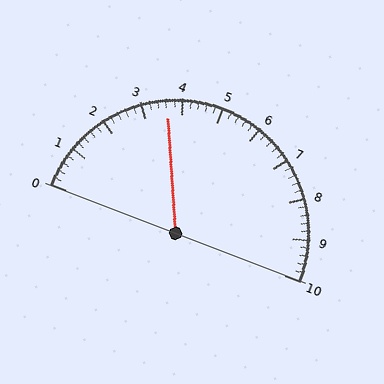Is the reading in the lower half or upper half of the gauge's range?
The reading is in the lower half of the range (0 to 10).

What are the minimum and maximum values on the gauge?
The gauge ranges from 0 to 10.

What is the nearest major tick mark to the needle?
The nearest major tick mark is 4.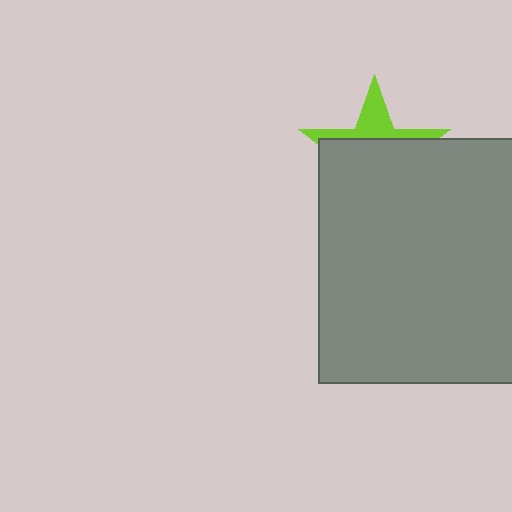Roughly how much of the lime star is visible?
A small part of it is visible (roughly 30%).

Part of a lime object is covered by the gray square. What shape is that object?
It is a star.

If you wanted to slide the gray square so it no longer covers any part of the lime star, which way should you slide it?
Slide it down — that is the most direct way to separate the two shapes.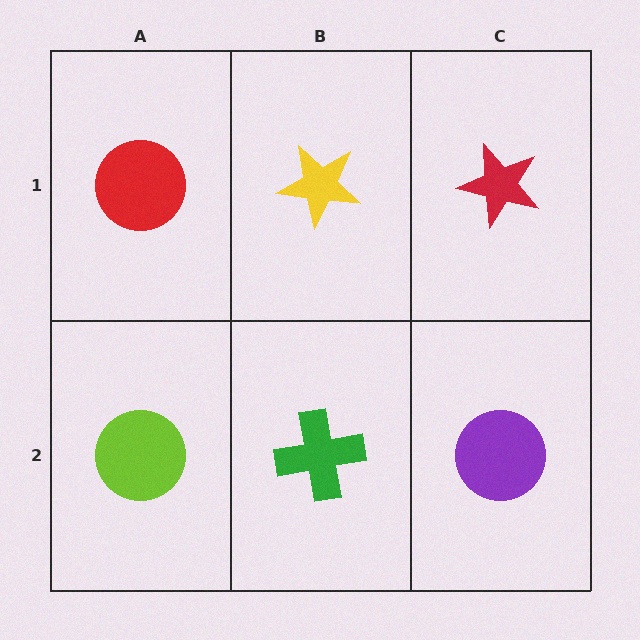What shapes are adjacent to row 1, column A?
A lime circle (row 2, column A), a yellow star (row 1, column B).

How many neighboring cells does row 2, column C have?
2.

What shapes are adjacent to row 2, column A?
A red circle (row 1, column A), a green cross (row 2, column B).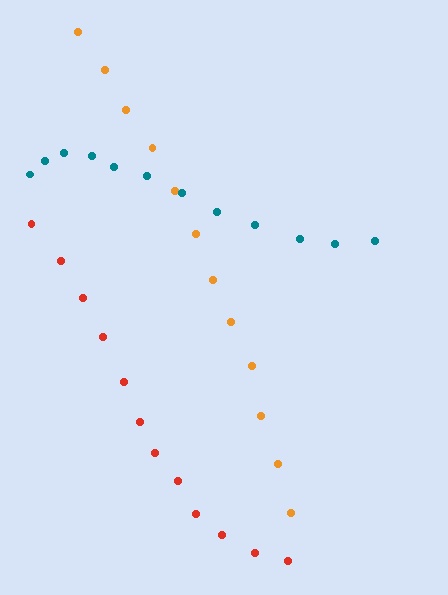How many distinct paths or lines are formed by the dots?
There are 3 distinct paths.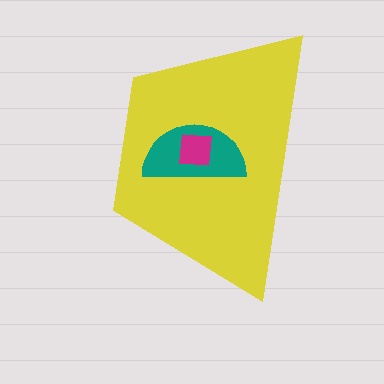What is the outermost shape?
The yellow trapezoid.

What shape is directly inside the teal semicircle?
The magenta square.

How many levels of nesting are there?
3.